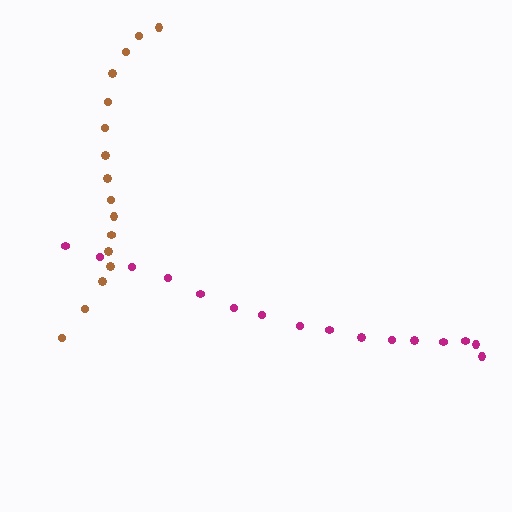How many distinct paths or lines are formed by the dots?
There are 2 distinct paths.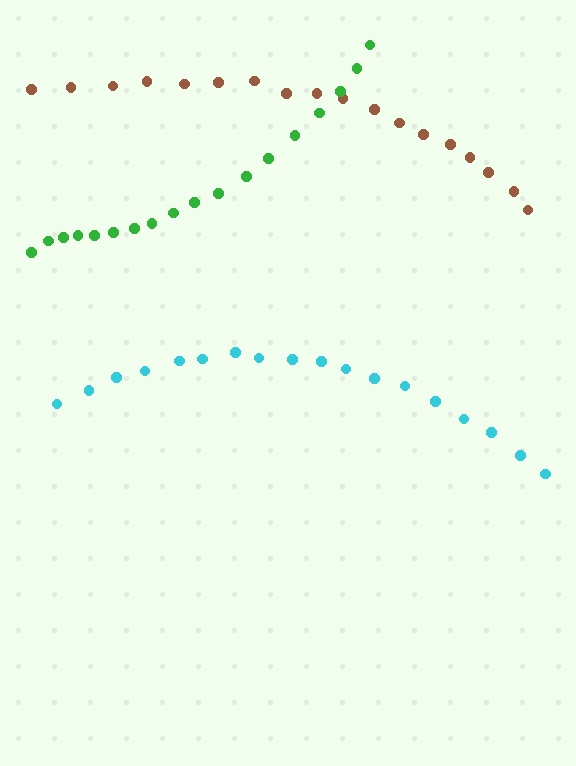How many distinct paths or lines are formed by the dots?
There are 3 distinct paths.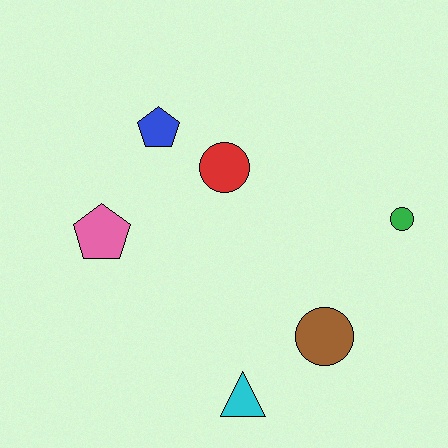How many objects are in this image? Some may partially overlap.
There are 6 objects.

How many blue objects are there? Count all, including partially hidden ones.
There is 1 blue object.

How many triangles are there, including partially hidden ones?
There is 1 triangle.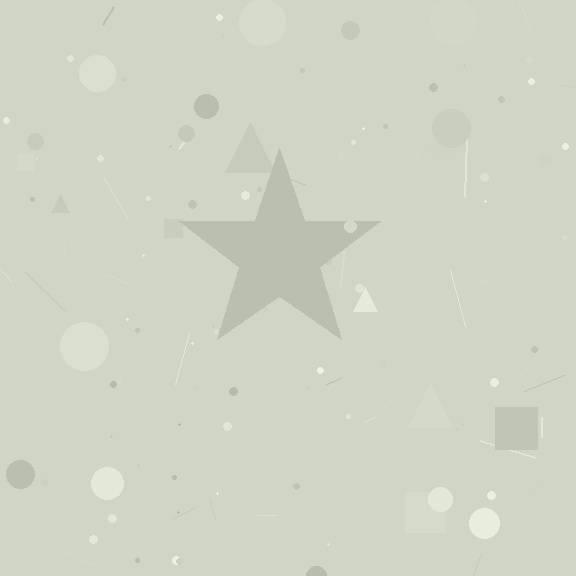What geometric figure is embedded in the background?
A star is embedded in the background.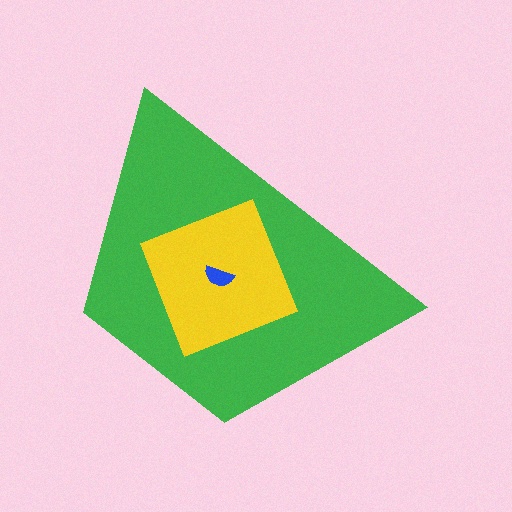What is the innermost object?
The blue semicircle.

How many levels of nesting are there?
3.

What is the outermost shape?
The green trapezoid.